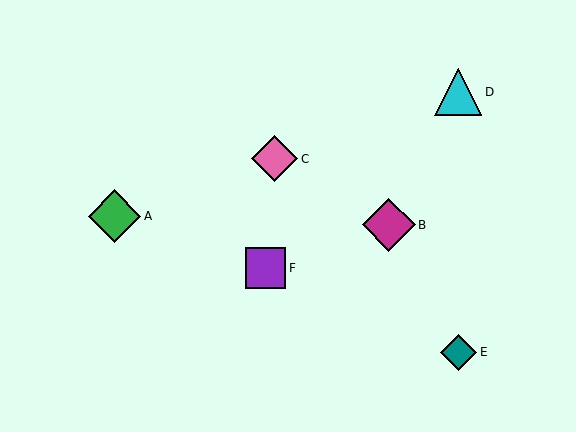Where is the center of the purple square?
The center of the purple square is at (265, 268).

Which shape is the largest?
The green diamond (labeled A) is the largest.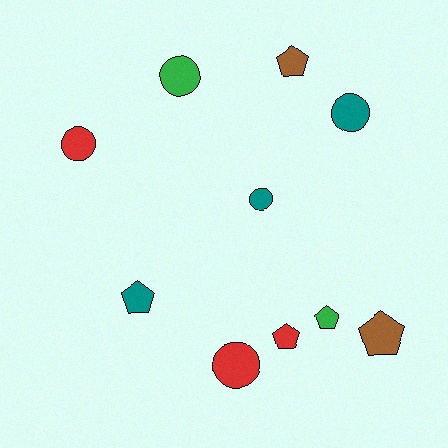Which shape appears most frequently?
Circle, with 5 objects.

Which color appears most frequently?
Teal, with 3 objects.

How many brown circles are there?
There are no brown circles.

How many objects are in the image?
There are 10 objects.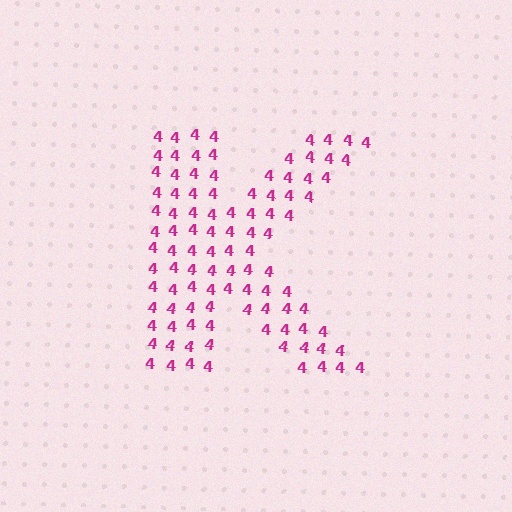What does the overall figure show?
The overall figure shows the letter K.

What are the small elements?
The small elements are digit 4's.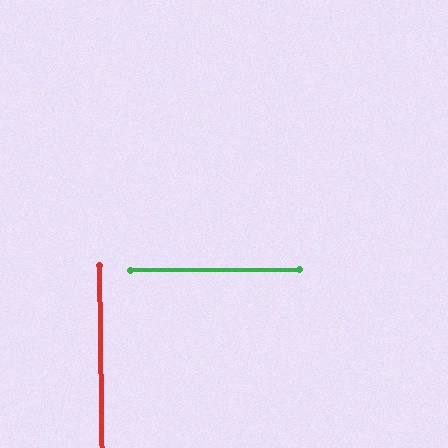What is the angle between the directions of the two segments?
Approximately 90 degrees.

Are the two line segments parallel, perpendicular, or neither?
Perpendicular — they meet at approximately 90°.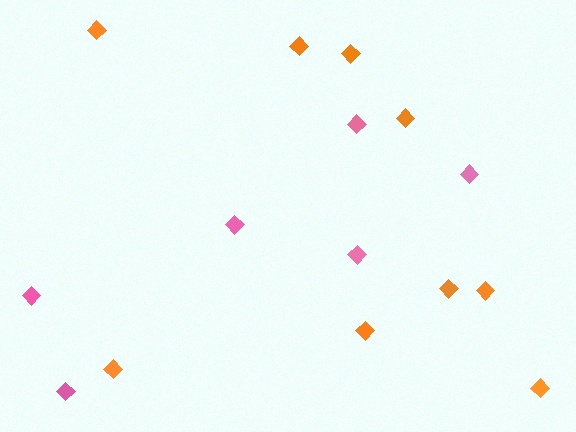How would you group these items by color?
There are 2 groups: one group of orange diamonds (9) and one group of pink diamonds (6).